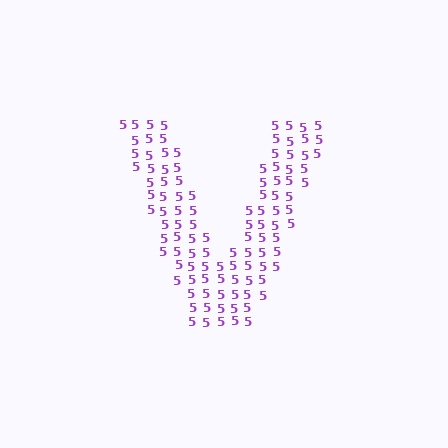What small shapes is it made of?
It is made of small digit 5's.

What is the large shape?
The large shape is the letter V.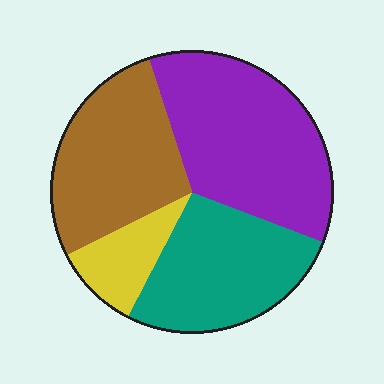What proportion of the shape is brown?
Brown takes up about one quarter (1/4) of the shape.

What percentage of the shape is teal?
Teal takes up about one quarter (1/4) of the shape.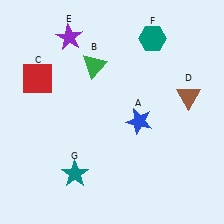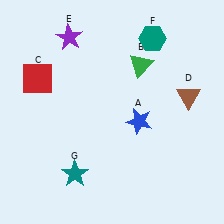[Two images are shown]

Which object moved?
The green triangle (B) moved right.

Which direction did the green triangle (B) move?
The green triangle (B) moved right.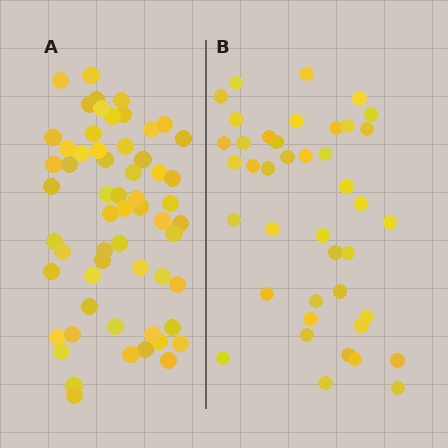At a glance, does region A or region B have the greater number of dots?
Region A (the left region) has more dots.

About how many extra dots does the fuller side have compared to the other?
Region A has approximately 20 more dots than region B.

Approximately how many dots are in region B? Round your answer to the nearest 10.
About 40 dots. (The exact count is 41, which rounds to 40.)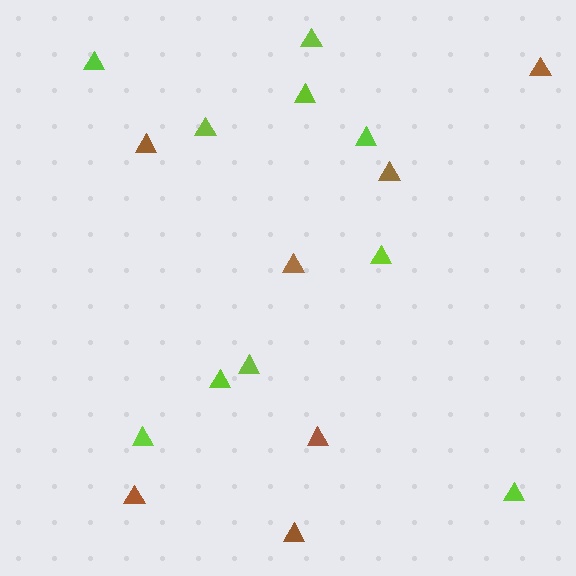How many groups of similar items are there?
There are 2 groups: one group of lime triangles (10) and one group of brown triangles (7).